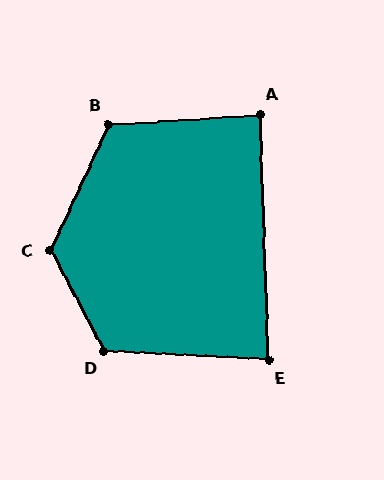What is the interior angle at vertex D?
Approximately 121 degrees (obtuse).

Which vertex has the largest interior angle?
C, at approximately 127 degrees.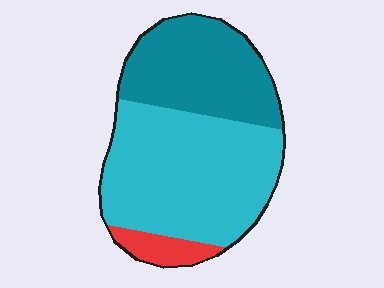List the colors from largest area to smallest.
From largest to smallest: cyan, teal, red.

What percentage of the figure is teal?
Teal takes up between a third and a half of the figure.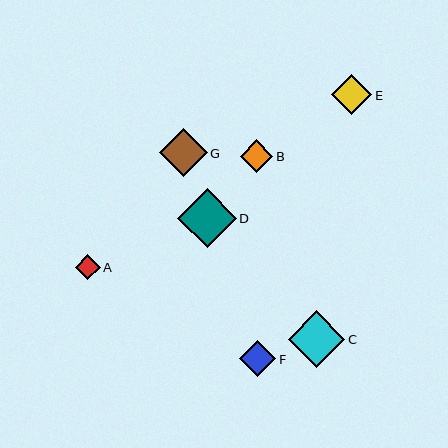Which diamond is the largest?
Diamond D is the largest with a size of approximately 59 pixels.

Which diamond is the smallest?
Diamond A is the smallest with a size of approximately 25 pixels.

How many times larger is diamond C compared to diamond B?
Diamond C is approximately 1.8 times the size of diamond B.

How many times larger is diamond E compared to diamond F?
Diamond E is approximately 1.1 times the size of diamond F.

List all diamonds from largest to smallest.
From largest to smallest: D, C, G, E, F, B, A.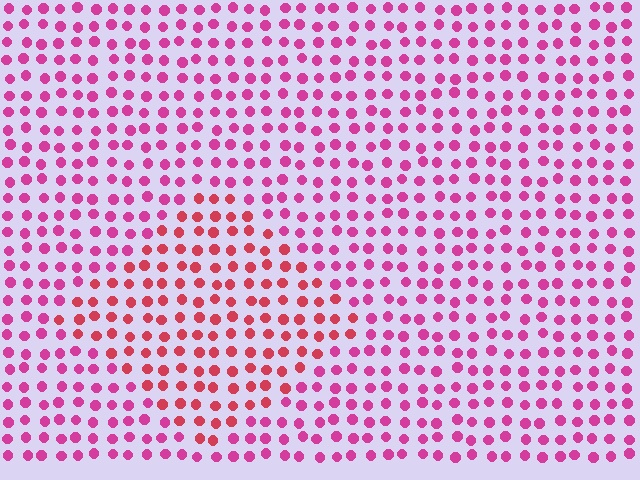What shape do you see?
I see a diamond.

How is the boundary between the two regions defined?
The boundary is defined purely by a slight shift in hue (about 28 degrees). Spacing, size, and orientation are identical on both sides.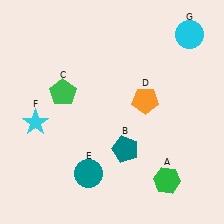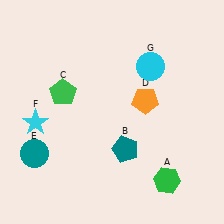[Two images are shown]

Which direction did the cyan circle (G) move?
The cyan circle (G) moved left.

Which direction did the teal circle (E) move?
The teal circle (E) moved left.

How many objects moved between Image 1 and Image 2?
2 objects moved between the two images.